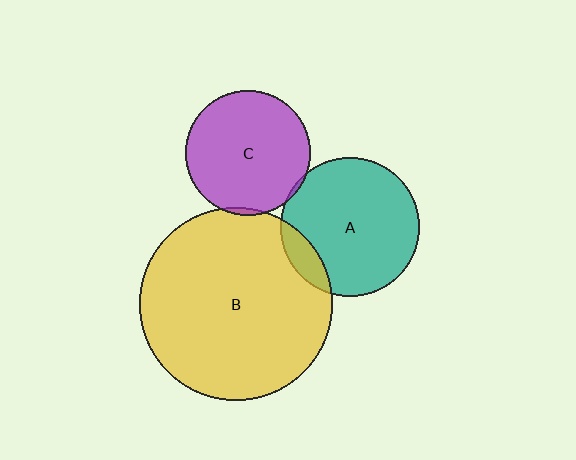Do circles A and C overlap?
Yes.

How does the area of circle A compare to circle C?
Approximately 1.2 times.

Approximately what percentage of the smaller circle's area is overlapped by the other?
Approximately 5%.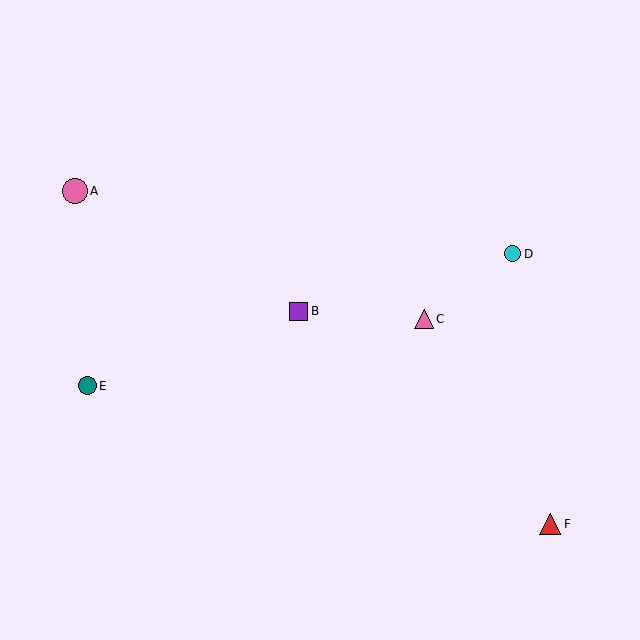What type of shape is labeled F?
Shape F is a red triangle.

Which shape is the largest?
The pink circle (labeled A) is the largest.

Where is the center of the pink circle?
The center of the pink circle is at (75, 191).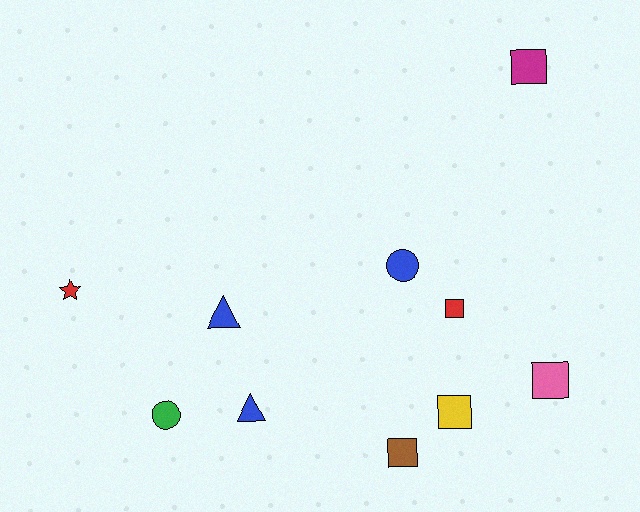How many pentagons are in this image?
There are no pentagons.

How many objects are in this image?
There are 10 objects.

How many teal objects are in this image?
There are no teal objects.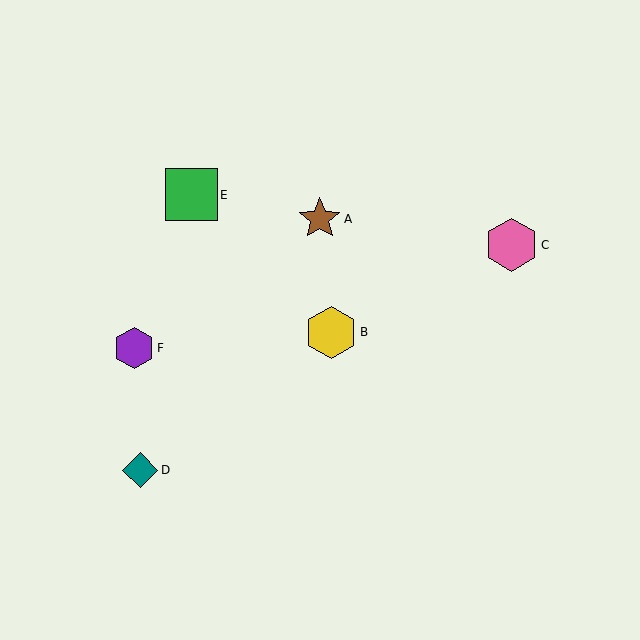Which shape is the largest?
The pink hexagon (labeled C) is the largest.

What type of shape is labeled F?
Shape F is a purple hexagon.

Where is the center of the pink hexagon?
The center of the pink hexagon is at (512, 245).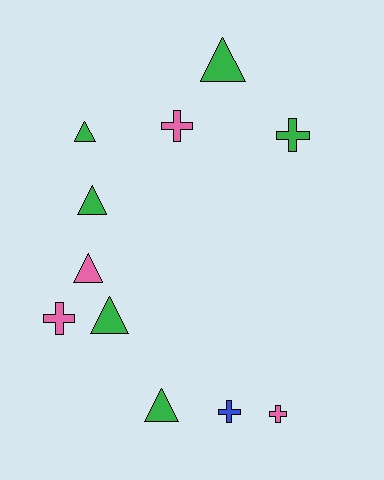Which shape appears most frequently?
Triangle, with 6 objects.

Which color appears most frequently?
Green, with 6 objects.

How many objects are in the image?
There are 11 objects.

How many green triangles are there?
There are 5 green triangles.